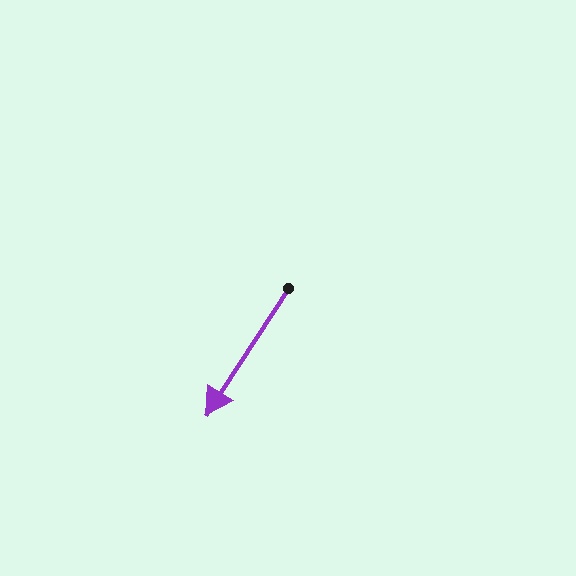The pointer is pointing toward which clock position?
Roughly 7 o'clock.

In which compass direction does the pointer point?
Southwest.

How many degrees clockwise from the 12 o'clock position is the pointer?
Approximately 213 degrees.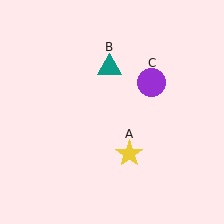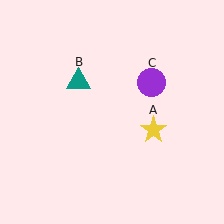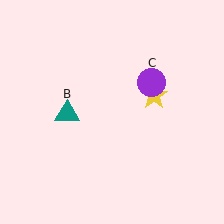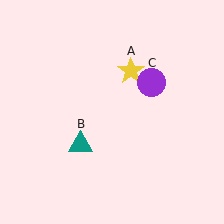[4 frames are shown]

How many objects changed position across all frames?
2 objects changed position: yellow star (object A), teal triangle (object B).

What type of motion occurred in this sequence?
The yellow star (object A), teal triangle (object B) rotated counterclockwise around the center of the scene.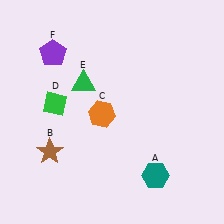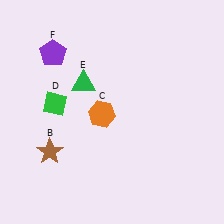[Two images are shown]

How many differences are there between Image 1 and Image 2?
There is 1 difference between the two images.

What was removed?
The teal hexagon (A) was removed in Image 2.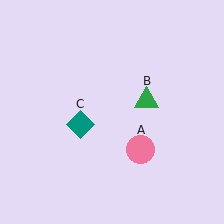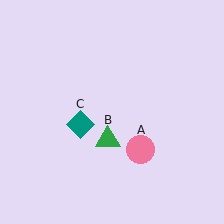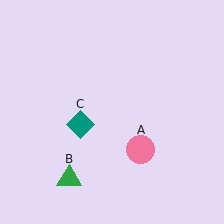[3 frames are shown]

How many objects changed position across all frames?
1 object changed position: green triangle (object B).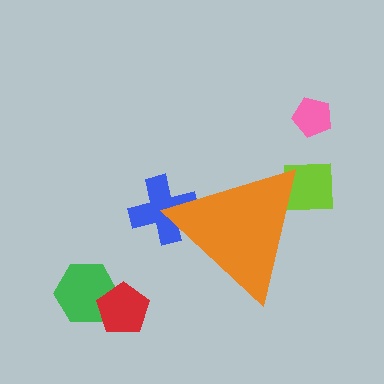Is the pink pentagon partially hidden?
No, the pink pentagon is fully visible.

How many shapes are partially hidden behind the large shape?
2 shapes are partially hidden.